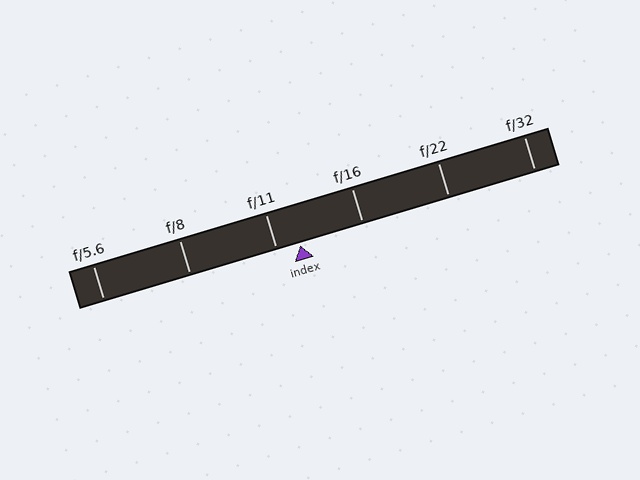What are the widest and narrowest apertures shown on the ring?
The widest aperture shown is f/5.6 and the narrowest is f/32.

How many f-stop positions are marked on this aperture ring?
There are 6 f-stop positions marked.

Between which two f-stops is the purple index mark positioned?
The index mark is between f/11 and f/16.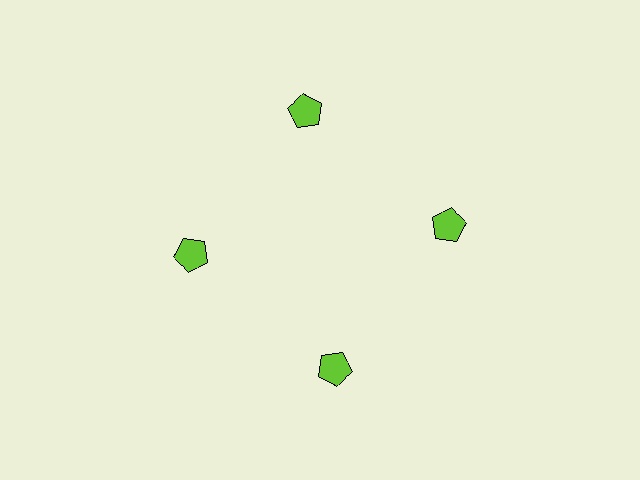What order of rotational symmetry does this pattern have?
This pattern has 4-fold rotational symmetry.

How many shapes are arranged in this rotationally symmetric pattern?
There are 4 shapes, arranged in 4 groups of 1.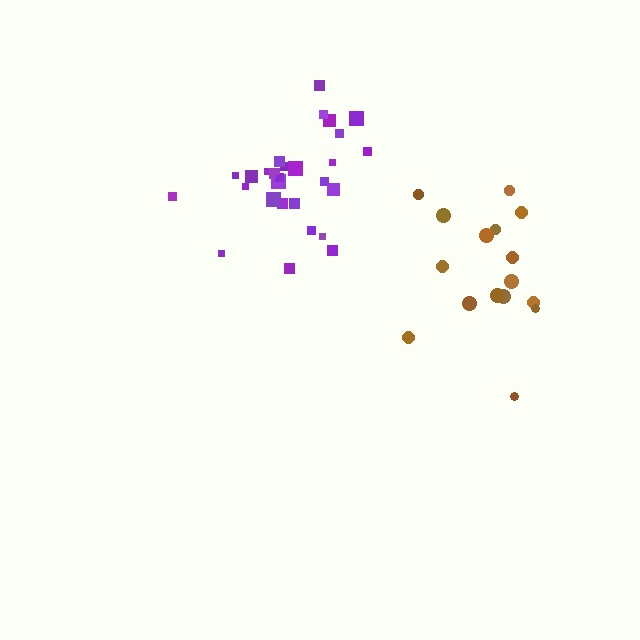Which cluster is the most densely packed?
Purple.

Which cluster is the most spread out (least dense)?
Brown.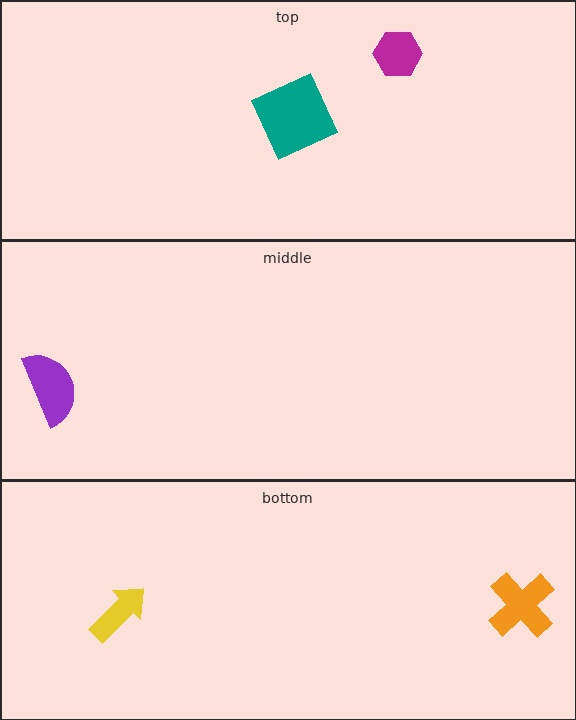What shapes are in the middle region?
The purple semicircle.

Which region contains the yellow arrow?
The bottom region.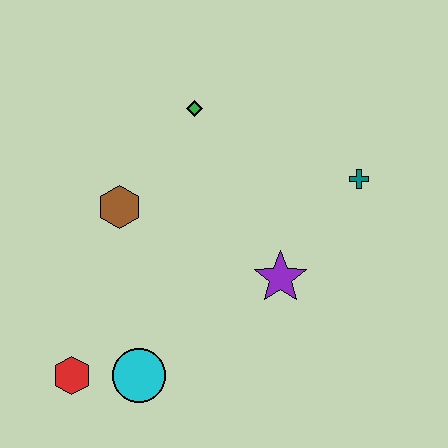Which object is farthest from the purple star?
The red hexagon is farthest from the purple star.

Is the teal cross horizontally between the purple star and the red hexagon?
No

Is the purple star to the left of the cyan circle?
No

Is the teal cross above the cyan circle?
Yes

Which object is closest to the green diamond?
The brown hexagon is closest to the green diamond.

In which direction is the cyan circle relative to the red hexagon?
The cyan circle is to the right of the red hexagon.